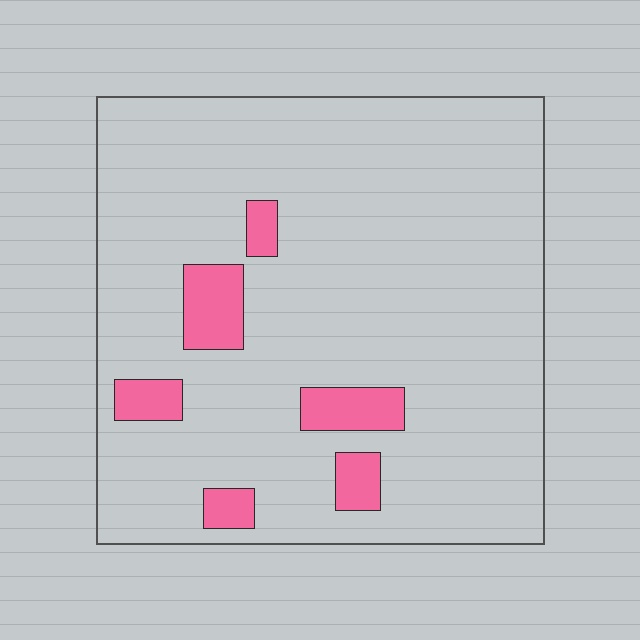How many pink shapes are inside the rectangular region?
6.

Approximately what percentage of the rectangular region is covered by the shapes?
Approximately 10%.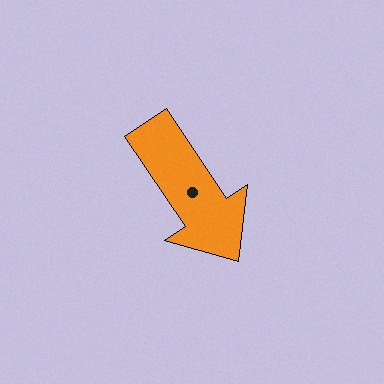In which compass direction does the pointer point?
Southeast.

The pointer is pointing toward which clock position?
Roughly 5 o'clock.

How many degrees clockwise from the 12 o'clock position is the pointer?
Approximately 146 degrees.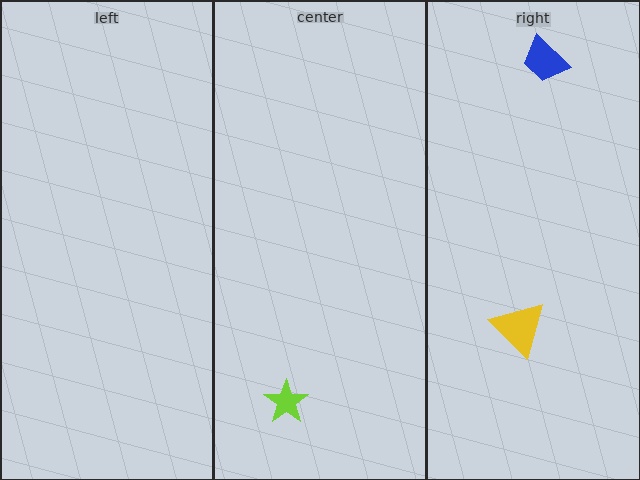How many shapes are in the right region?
2.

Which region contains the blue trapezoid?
The right region.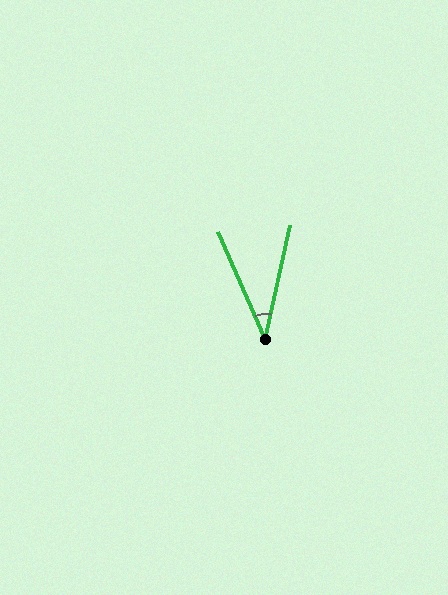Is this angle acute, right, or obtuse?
It is acute.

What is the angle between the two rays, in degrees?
Approximately 36 degrees.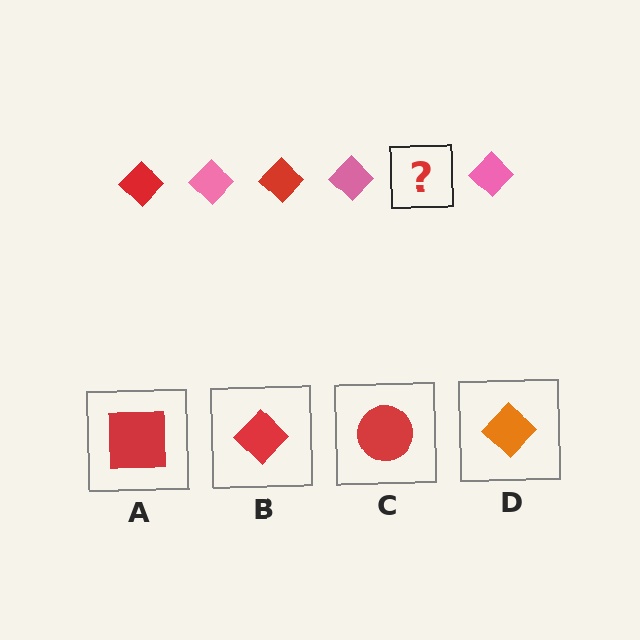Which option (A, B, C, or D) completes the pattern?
B.